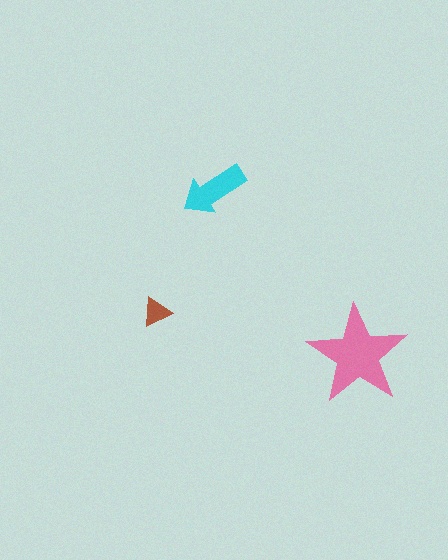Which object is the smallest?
The brown triangle.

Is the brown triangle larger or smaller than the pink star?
Smaller.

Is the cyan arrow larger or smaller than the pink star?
Smaller.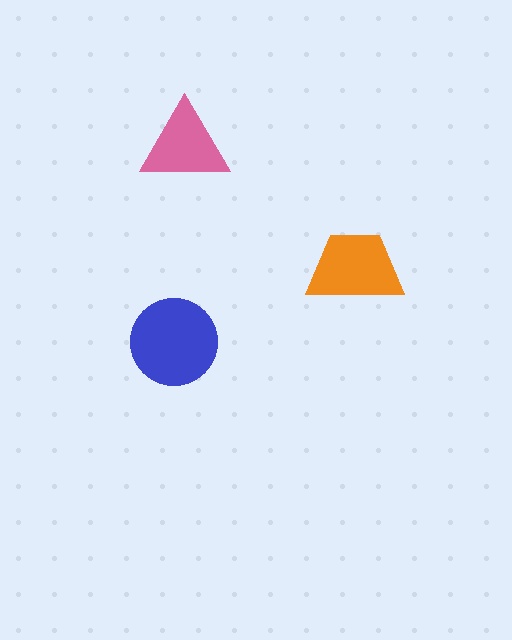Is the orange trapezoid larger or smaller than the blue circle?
Smaller.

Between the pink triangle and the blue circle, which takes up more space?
The blue circle.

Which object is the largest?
The blue circle.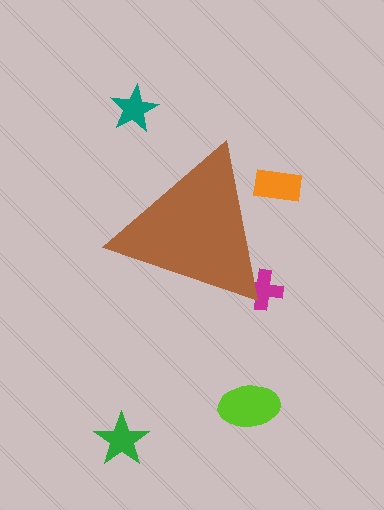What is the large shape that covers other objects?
A brown triangle.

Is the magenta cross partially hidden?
Yes, the magenta cross is partially hidden behind the brown triangle.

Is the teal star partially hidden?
No, the teal star is fully visible.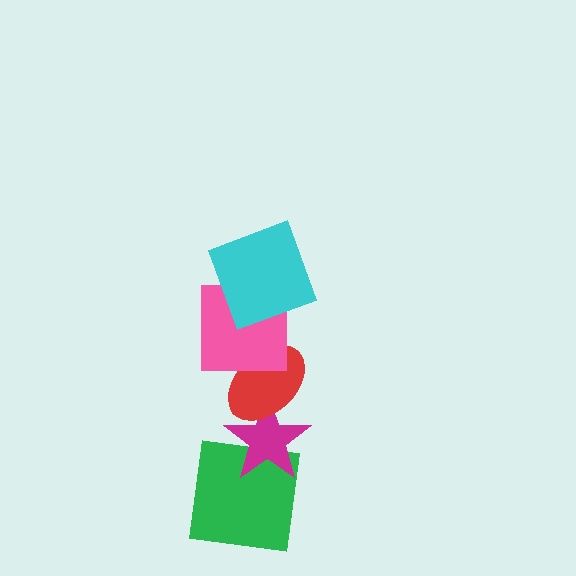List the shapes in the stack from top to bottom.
From top to bottom: the cyan square, the pink square, the red ellipse, the magenta star, the green square.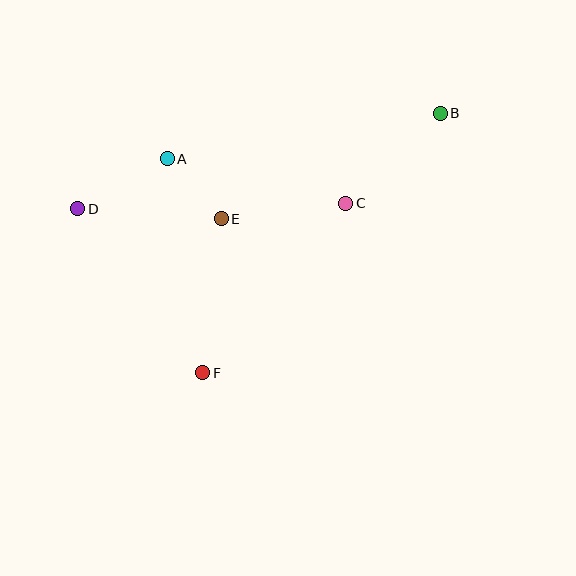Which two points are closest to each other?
Points A and E are closest to each other.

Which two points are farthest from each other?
Points B and D are farthest from each other.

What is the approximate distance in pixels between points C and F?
The distance between C and F is approximately 222 pixels.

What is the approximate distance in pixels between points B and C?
The distance between B and C is approximately 131 pixels.